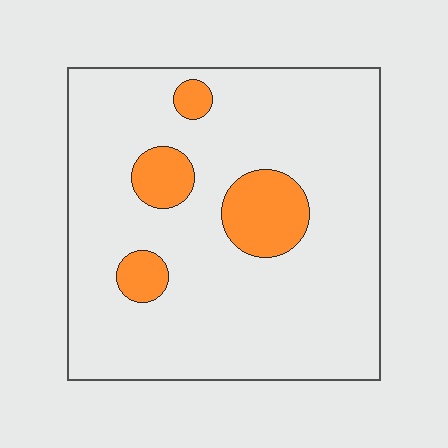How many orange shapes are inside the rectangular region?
4.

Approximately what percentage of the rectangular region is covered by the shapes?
Approximately 15%.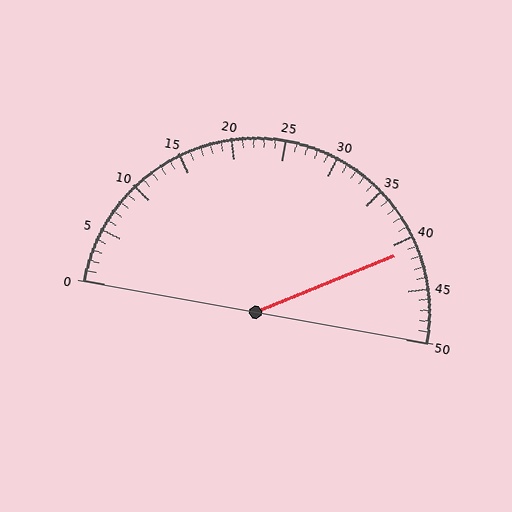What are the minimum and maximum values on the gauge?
The gauge ranges from 0 to 50.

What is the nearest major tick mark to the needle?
The nearest major tick mark is 40.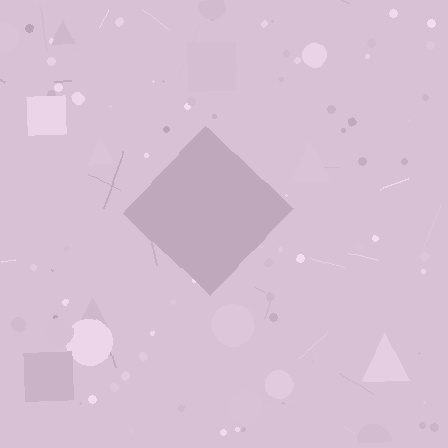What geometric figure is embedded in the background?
A diamond is embedded in the background.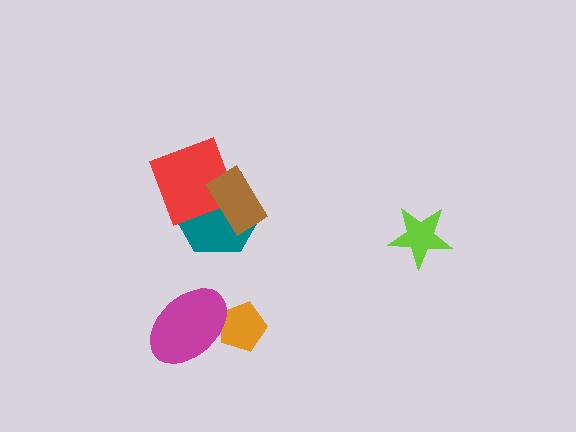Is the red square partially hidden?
Yes, it is partially covered by another shape.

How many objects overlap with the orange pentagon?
1 object overlaps with the orange pentagon.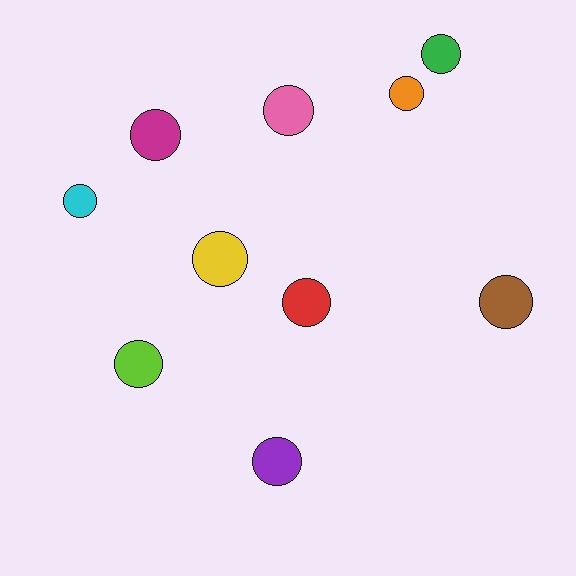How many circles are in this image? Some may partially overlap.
There are 10 circles.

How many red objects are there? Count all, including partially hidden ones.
There is 1 red object.